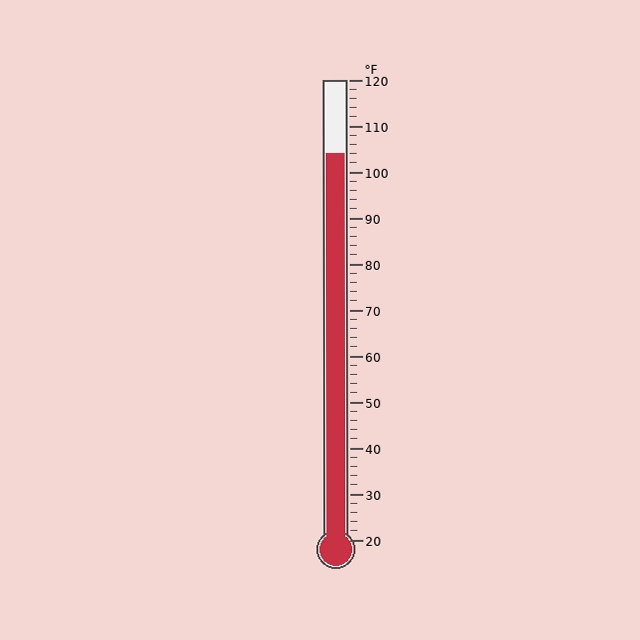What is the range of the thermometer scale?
The thermometer scale ranges from 20°F to 120°F.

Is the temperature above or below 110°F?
The temperature is below 110°F.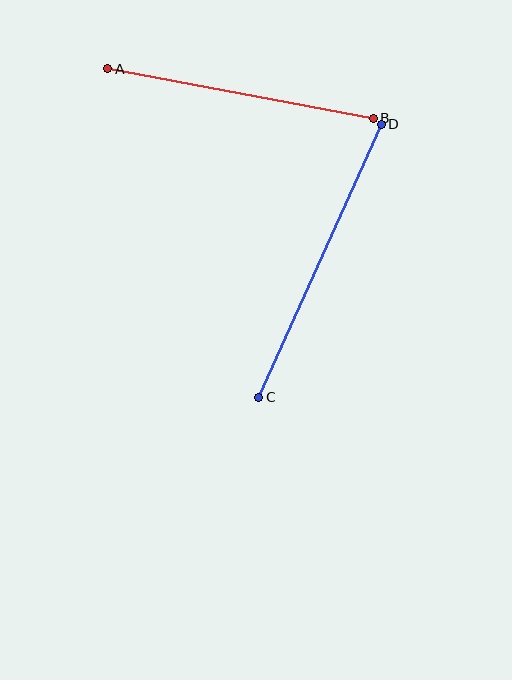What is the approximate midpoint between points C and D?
The midpoint is at approximately (320, 261) pixels.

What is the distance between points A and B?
The distance is approximately 270 pixels.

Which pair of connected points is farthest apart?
Points C and D are farthest apart.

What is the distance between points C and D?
The distance is approximately 299 pixels.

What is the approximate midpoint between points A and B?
The midpoint is at approximately (240, 94) pixels.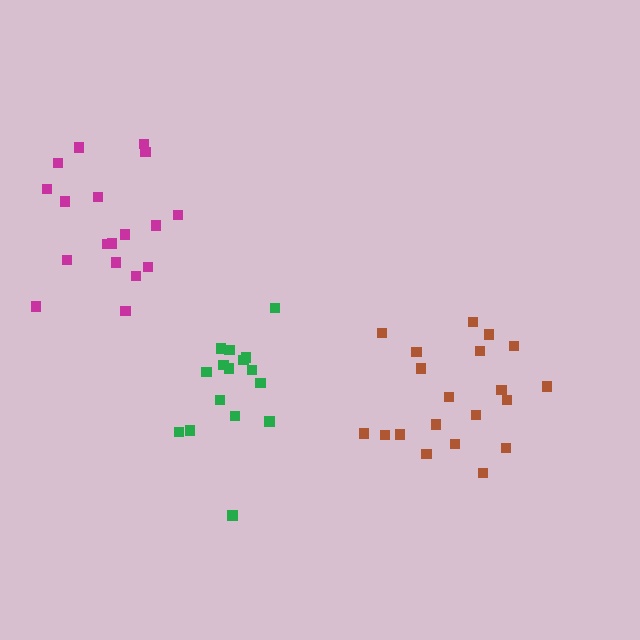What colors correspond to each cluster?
The clusters are colored: brown, green, magenta.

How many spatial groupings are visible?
There are 3 spatial groupings.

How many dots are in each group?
Group 1: 20 dots, Group 2: 16 dots, Group 3: 18 dots (54 total).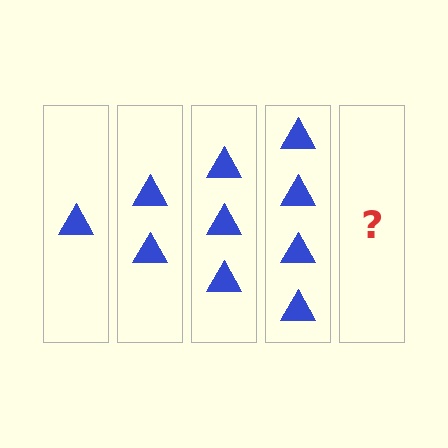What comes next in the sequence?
The next element should be 5 triangles.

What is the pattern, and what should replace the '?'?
The pattern is that each step adds one more triangle. The '?' should be 5 triangles.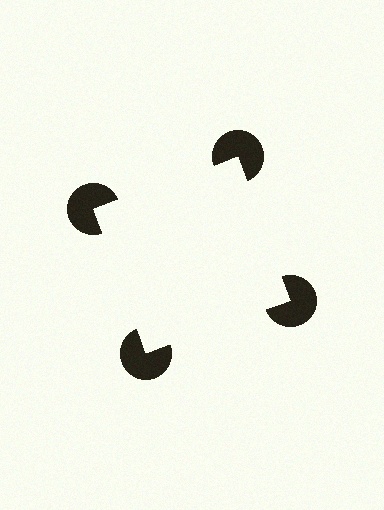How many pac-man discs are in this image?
There are 4 — one at each vertex of the illusory square.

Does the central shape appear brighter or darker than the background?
It typically appears slightly brighter than the background, even though no actual brightness change is drawn.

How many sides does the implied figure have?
4 sides.